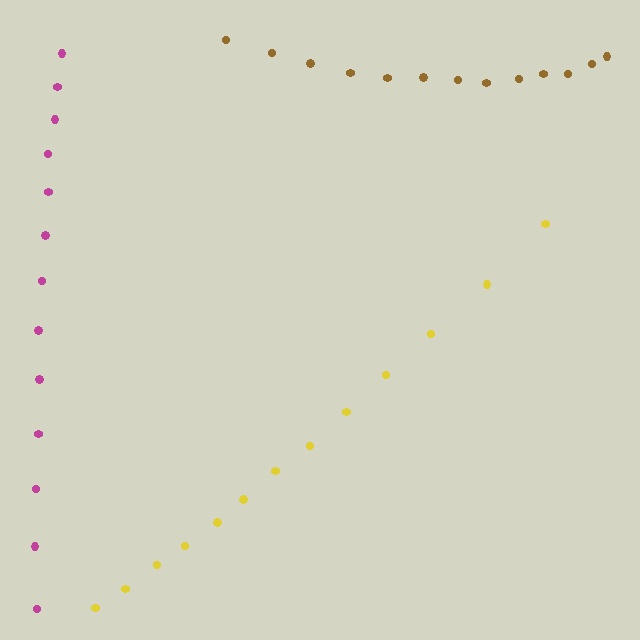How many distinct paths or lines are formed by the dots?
There are 3 distinct paths.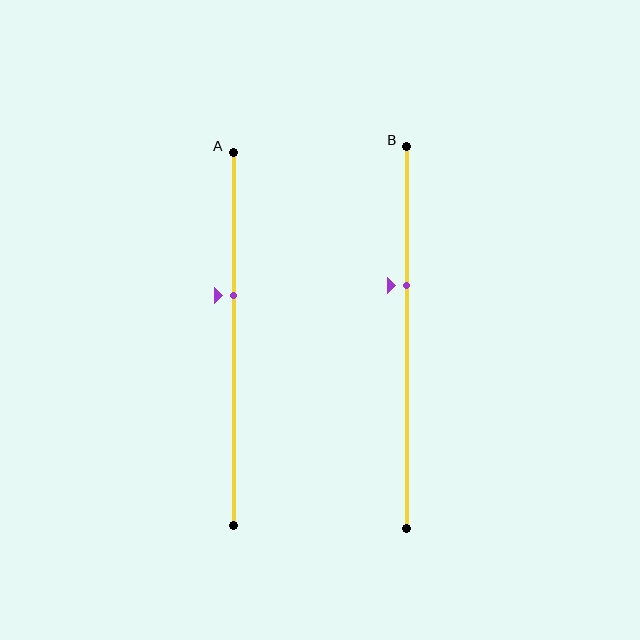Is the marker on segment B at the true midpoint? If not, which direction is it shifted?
No, the marker on segment B is shifted upward by about 14% of the segment length.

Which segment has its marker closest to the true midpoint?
Segment A has its marker closest to the true midpoint.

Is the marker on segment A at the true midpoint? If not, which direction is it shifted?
No, the marker on segment A is shifted upward by about 12% of the segment length.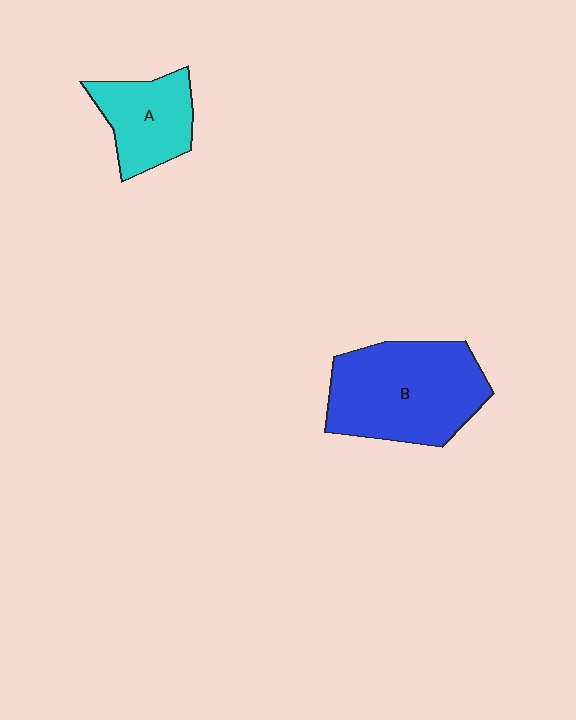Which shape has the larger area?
Shape B (blue).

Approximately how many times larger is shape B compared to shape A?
Approximately 1.8 times.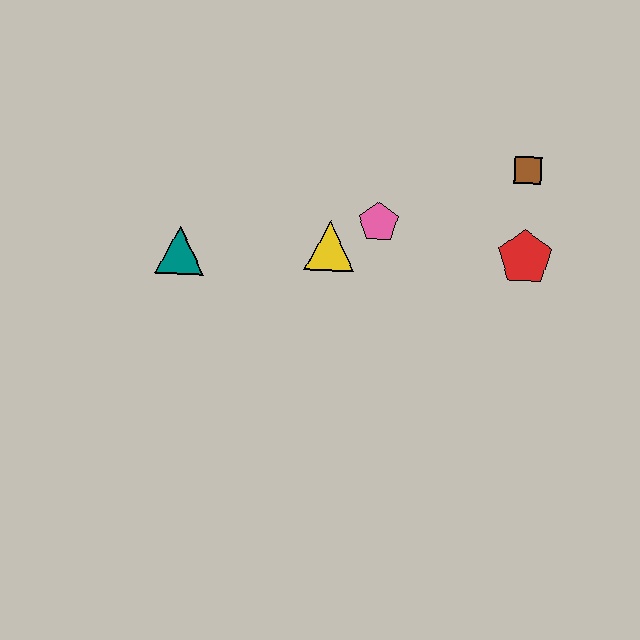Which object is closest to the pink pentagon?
The yellow triangle is closest to the pink pentagon.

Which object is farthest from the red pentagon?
The teal triangle is farthest from the red pentagon.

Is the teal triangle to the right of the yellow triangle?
No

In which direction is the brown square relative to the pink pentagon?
The brown square is to the right of the pink pentagon.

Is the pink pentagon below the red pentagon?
No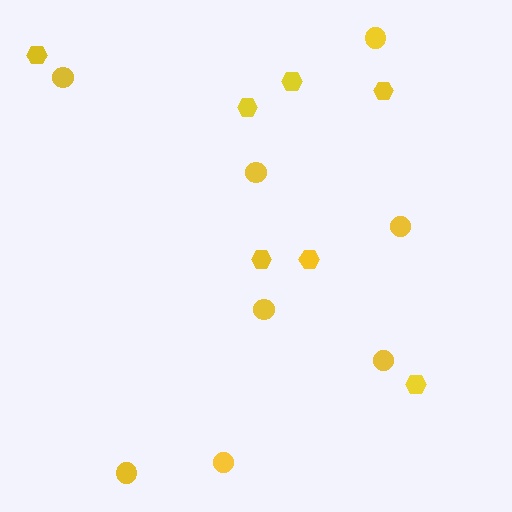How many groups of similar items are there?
There are 2 groups: one group of hexagons (7) and one group of circles (8).